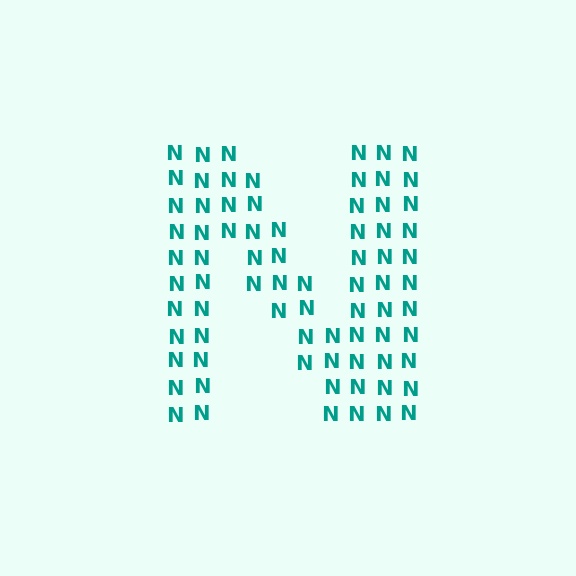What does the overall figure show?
The overall figure shows the letter N.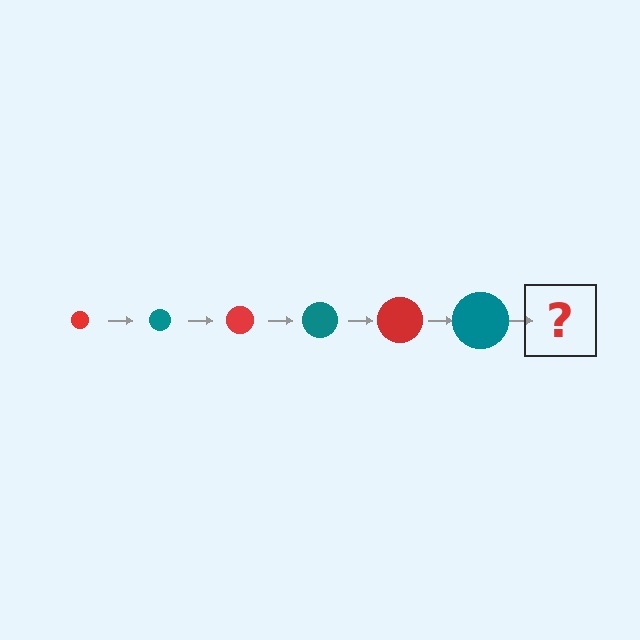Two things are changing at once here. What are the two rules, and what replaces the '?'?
The two rules are that the circle grows larger each step and the color cycles through red and teal. The '?' should be a red circle, larger than the previous one.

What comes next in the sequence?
The next element should be a red circle, larger than the previous one.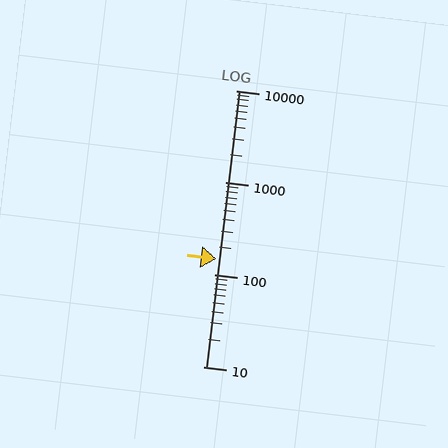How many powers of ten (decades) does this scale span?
The scale spans 3 decades, from 10 to 10000.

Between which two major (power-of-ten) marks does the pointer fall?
The pointer is between 100 and 1000.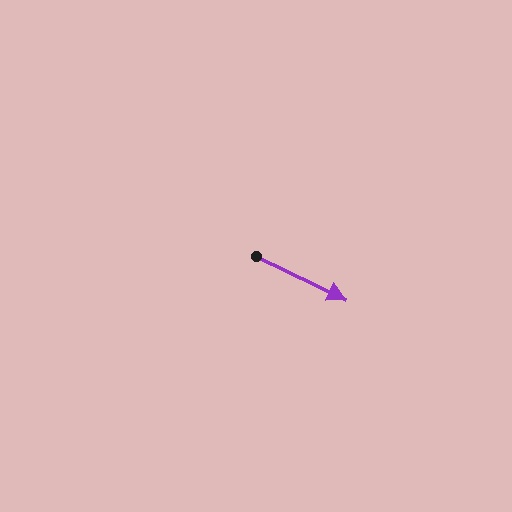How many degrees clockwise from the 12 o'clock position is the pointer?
Approximately 116 degrees.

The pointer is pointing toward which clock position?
Roughly 4 o'clock.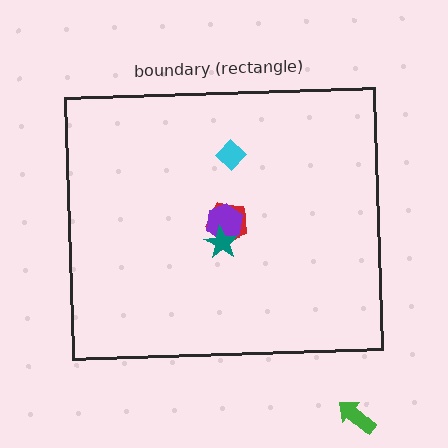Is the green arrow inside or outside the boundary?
Outside.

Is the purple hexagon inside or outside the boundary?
Inside.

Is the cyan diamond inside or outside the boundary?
Inside.